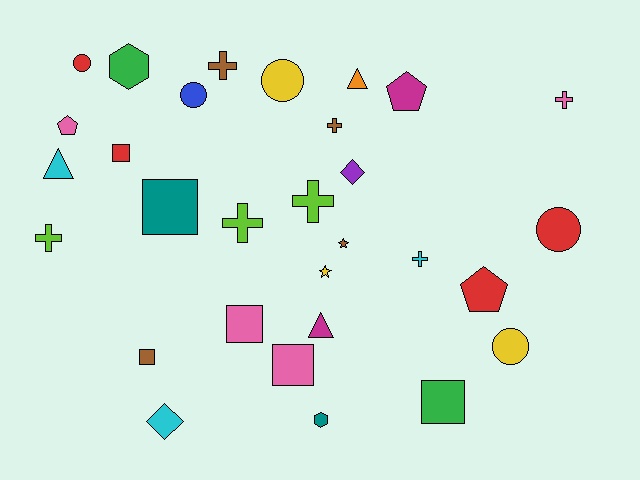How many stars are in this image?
There are 2 stars.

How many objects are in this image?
There are 30 objects.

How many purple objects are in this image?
There is 1 purple object.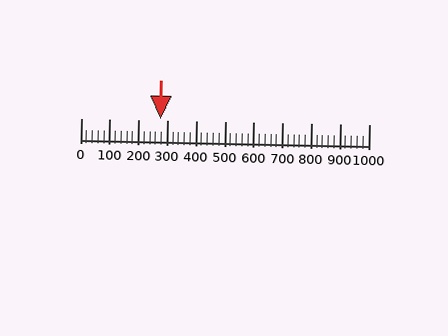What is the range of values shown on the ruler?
The ruler shows values from 0 to 1000.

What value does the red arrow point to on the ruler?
The red arrow points to approximately 277.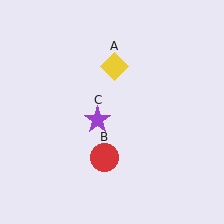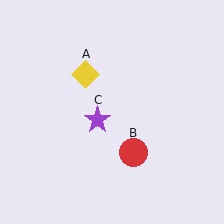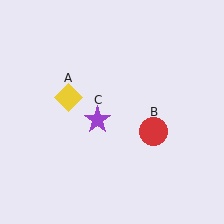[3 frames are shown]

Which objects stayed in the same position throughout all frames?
Purple star (object C) remained stationary.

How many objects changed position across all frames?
2 objects changed position: yellow diamond (object A), red circle (object B).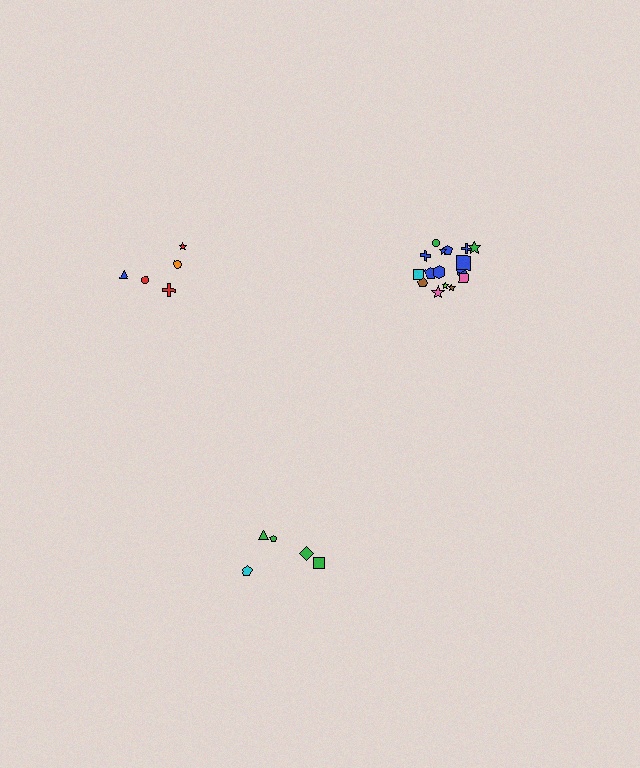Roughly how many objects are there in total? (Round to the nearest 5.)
Roughly 30 objects in total.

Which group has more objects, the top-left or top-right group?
The top-right group.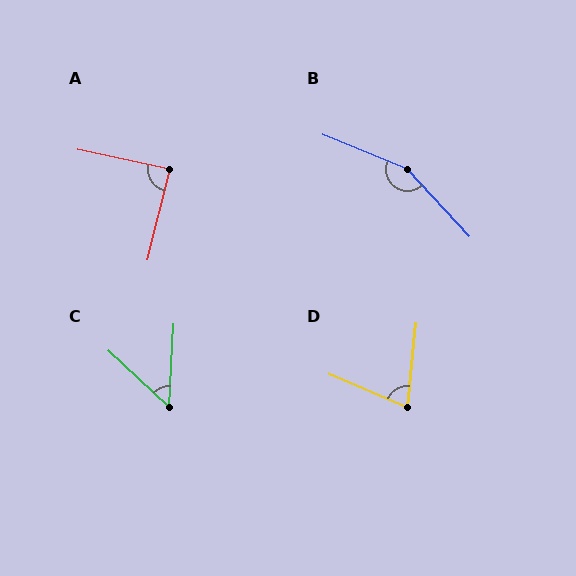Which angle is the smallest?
C, at approximately 50 degrees.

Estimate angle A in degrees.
Approximately 88 degrees.